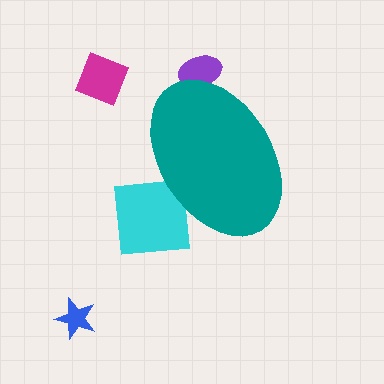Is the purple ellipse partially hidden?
Yes, the purple ellipse is partially hidden behind the teal ellipse.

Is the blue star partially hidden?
No, the blue star is fully visible.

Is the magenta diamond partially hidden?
No, the magenta diamond is fully visible.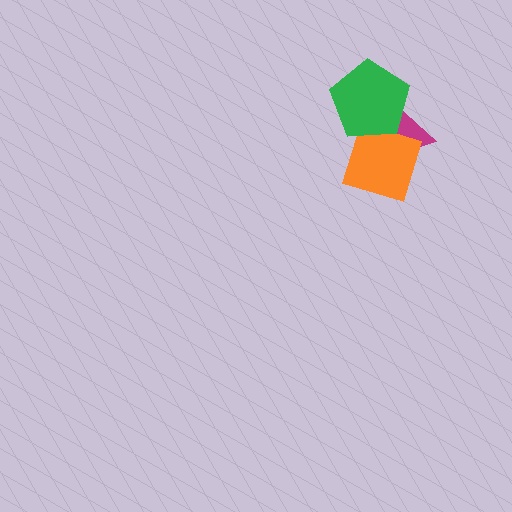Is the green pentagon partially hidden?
No, no other shape covers it.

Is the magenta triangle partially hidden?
Yes, it is partially covered by another shape.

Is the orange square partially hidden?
Yes, it is partially covered by another shape.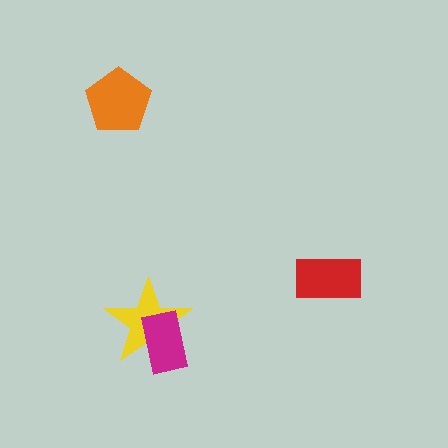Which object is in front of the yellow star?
The magenta rectangle is in front of the yellow star.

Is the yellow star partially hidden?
Yes, it is partially covered by another shape.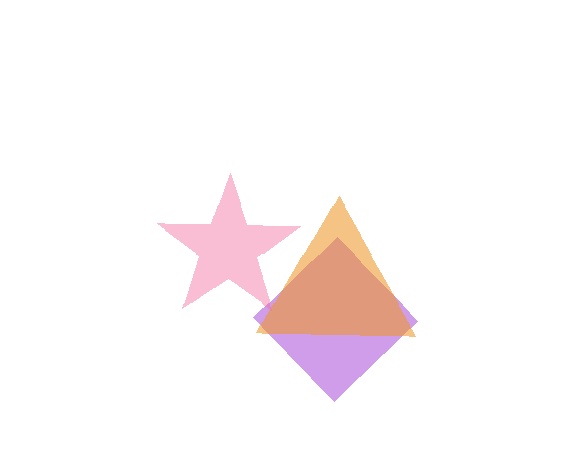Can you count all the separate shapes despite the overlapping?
Yes, there are 3 separate shapes.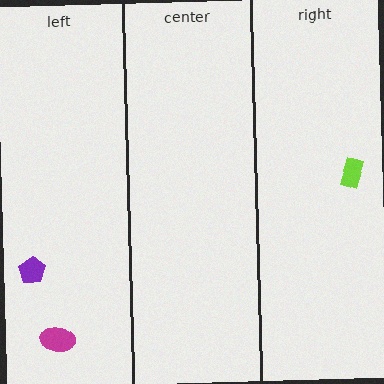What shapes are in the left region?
The purple pentagon, the magenta ellipse.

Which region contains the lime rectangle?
The right region.